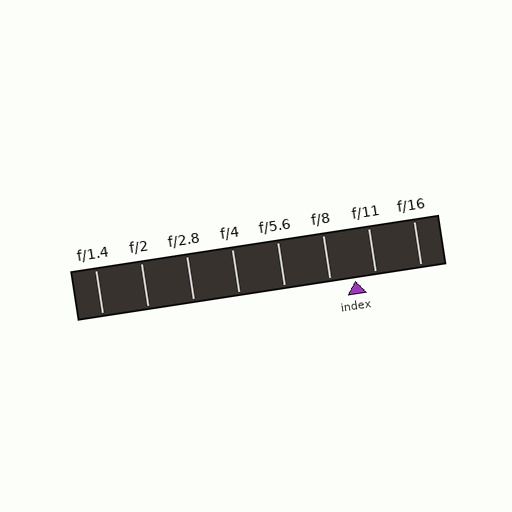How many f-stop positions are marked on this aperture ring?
There are 8 f-stop positions marked.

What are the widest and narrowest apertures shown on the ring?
The widest aperture shown is f/1.4 and the narrowest is f/16.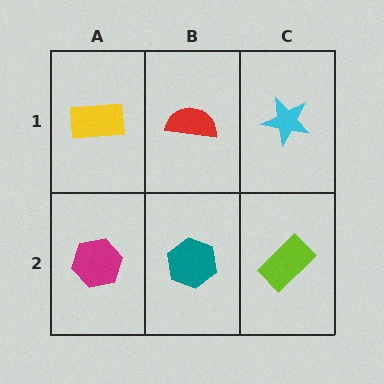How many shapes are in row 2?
3 shapes.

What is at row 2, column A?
A magenta hexagon.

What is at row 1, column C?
A cyan star.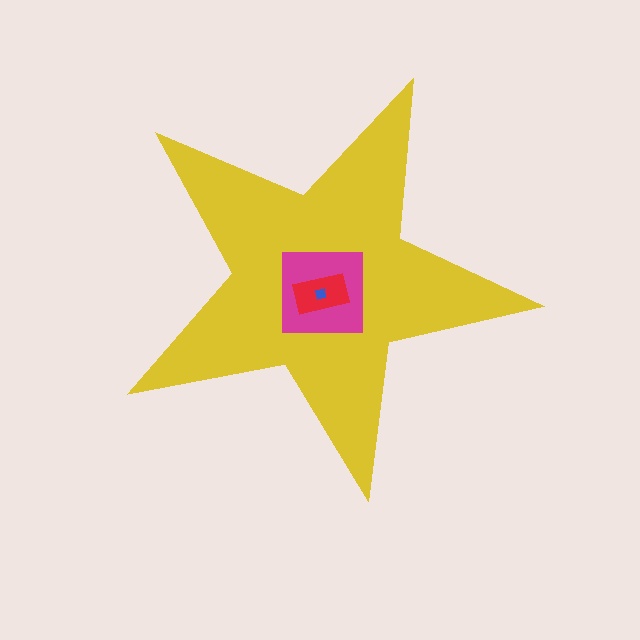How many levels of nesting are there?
4.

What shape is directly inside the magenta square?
The red rectangle.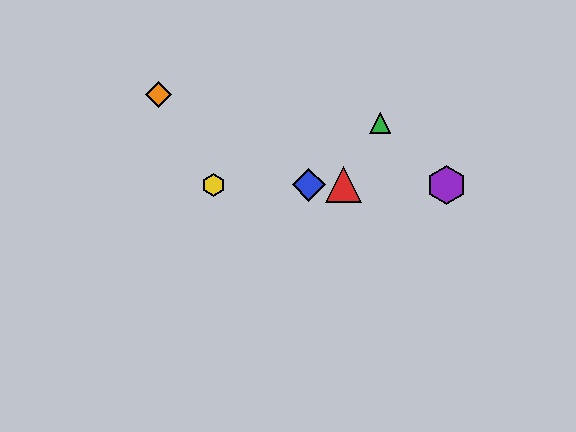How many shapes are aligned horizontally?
4 shapes (the red triangle, the blue diamond, the yellow hexagon, the purple hexagon) are aligned horizontally.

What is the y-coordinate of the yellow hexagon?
The yellow hexagon is at y≈185.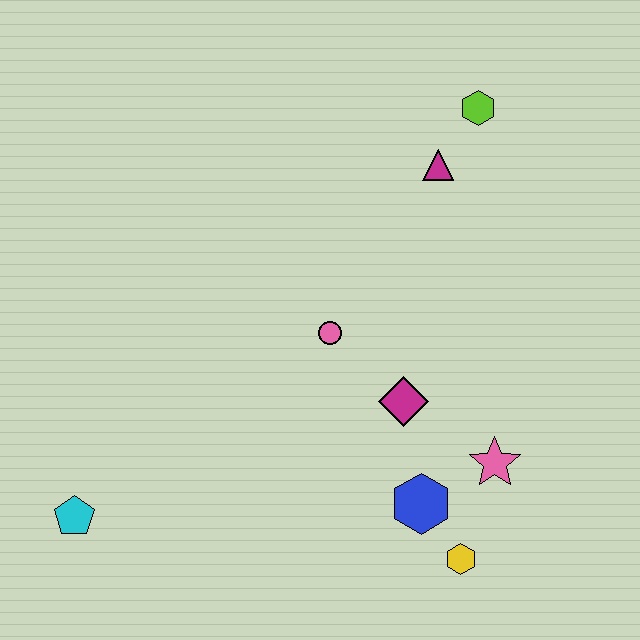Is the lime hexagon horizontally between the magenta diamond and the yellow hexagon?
No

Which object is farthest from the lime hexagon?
The cyan pentagon is farthest from the lime hexagon.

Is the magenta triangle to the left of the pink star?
Yes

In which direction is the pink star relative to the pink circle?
The pink star is to the right of the pink circle.